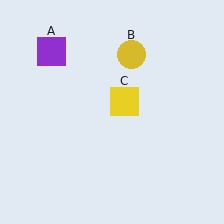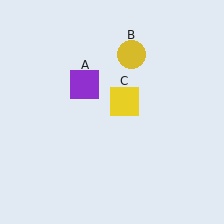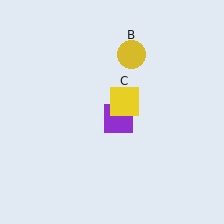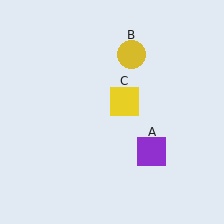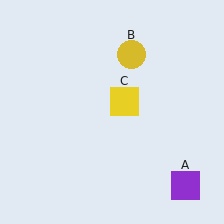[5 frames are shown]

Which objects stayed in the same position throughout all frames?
Yellow circle (object B) and yellow square (object C) remained stationary.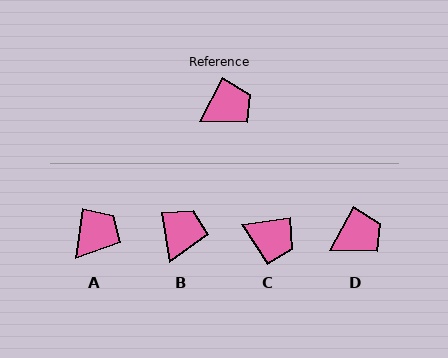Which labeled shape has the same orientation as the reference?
D.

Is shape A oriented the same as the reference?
No, it is off by about 20 degrees.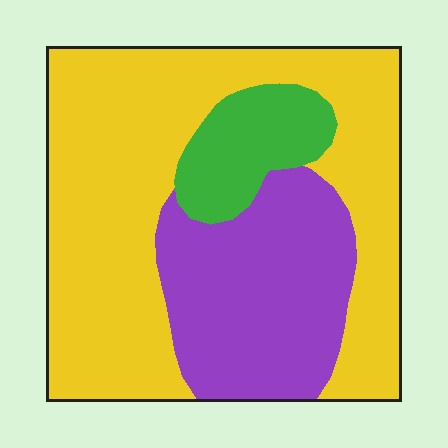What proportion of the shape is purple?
Purple takes up about one quarter (1/4) of the shape.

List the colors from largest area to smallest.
From largest to smallest: yellow, purple, green.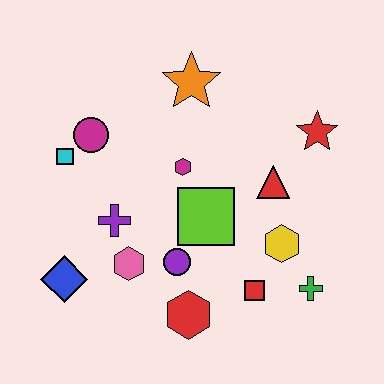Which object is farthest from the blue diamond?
The red star is farthest from the blue diamond.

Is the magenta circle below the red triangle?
No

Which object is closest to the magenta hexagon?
The lime square is closest to the magenta hexagon.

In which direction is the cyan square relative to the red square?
The cyan square is to the left of the red square.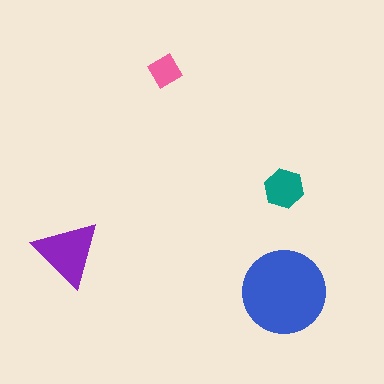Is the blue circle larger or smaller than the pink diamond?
Larger.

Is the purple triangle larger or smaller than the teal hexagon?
Larger.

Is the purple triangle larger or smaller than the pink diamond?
Larger.